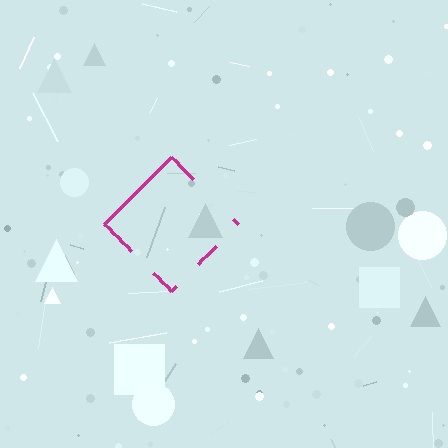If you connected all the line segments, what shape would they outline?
They would outline a diamond.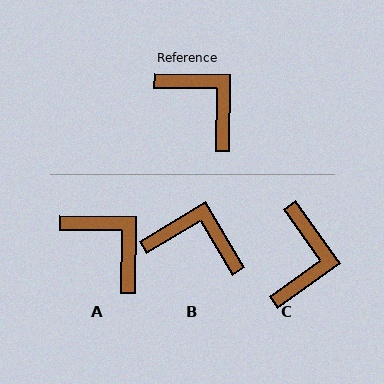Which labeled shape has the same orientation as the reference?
A.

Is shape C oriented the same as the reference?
No, it is off by about 54 degrees.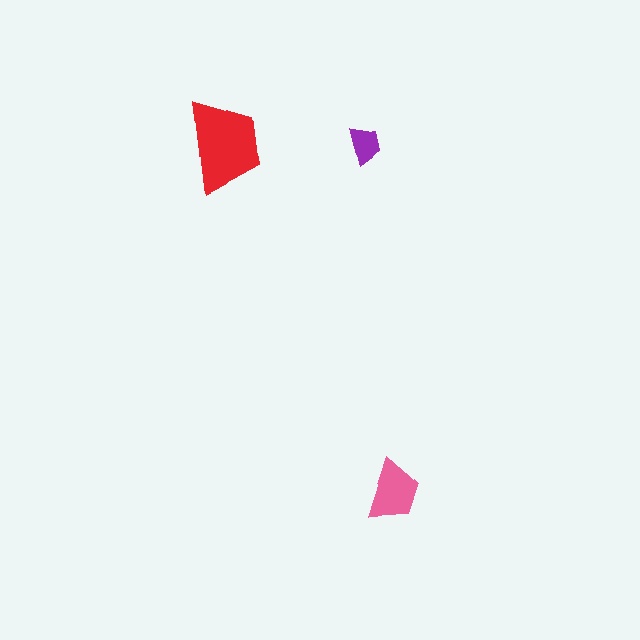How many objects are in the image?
There are 3 objects in the image.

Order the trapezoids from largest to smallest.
the red one, the pink one, the purple one.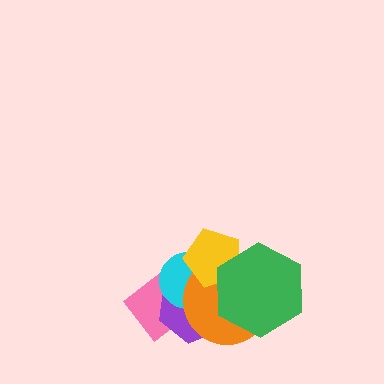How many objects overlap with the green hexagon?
3 objects overlap with the green hexagon.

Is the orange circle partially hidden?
Yes, it is partially covered by another shape.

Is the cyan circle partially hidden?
Yes, it is partially covered by another shape.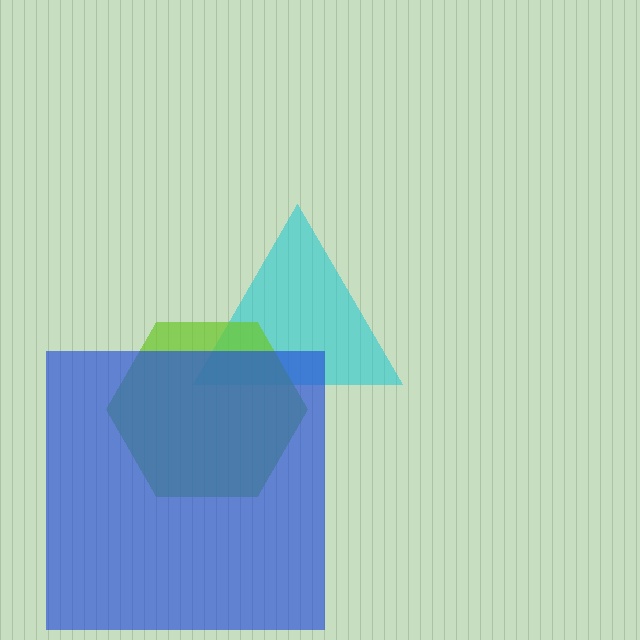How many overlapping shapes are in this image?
There are 3 overlapping shapes in the image.